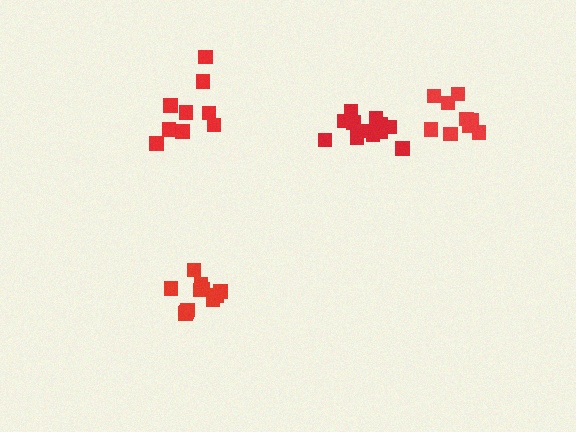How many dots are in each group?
Group 1: 9 dots, Group 2: 12 dots, Group 3: 9 dots, Group 4: 11 dots (41 total).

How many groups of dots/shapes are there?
There are 4 groups.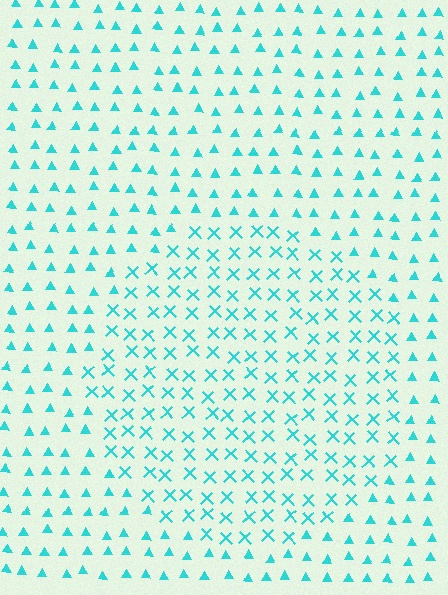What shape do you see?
I see a circle.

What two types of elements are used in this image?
The image uses X marks inside the circle region and triangles outside it.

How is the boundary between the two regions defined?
The boundary is defined by a change in element shape: X marks inside vs. triangles outside. All elements share the same color and spacing.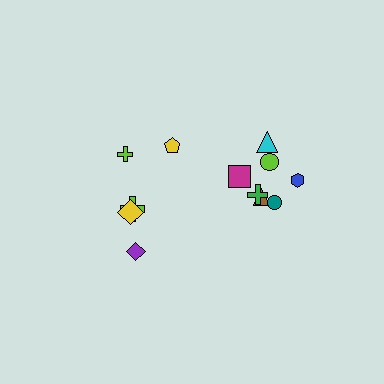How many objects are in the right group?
There are 7 objects.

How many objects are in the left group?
There are 5 objects.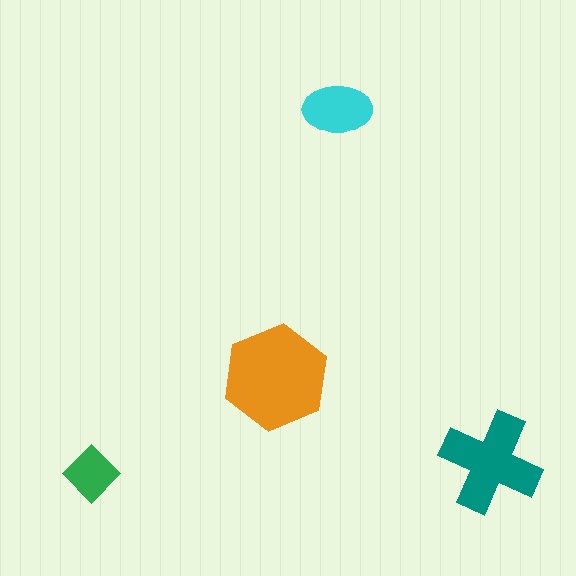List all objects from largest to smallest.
The orange hexagon, the teal cross, the cyan ellipse, the green diamond.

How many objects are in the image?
There are 4 objects in the image.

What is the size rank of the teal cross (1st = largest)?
2nd.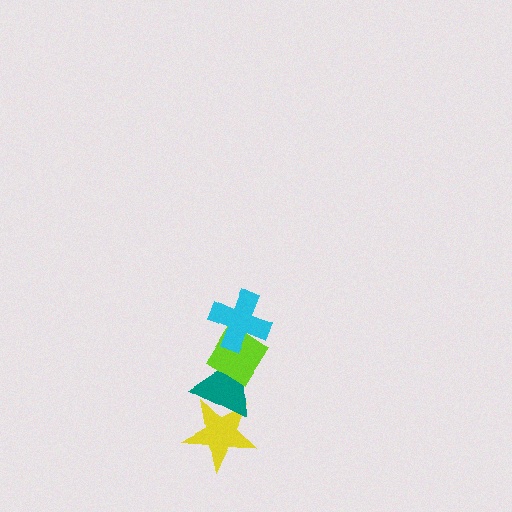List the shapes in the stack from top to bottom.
From top to bottom: the cyan cross, the lime diamond, the teal triangle, the yellow star.